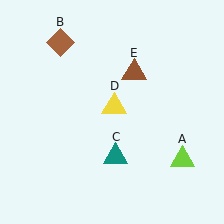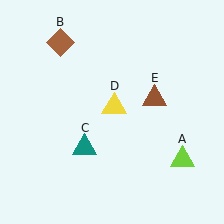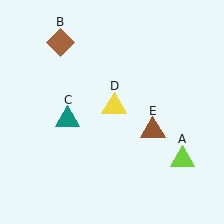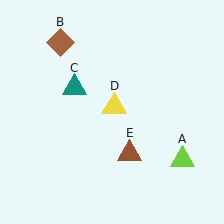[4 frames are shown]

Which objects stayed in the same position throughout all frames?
Lime triangle (object A) and brown diamond (object B) and yellow triangle (object D) remained stationary.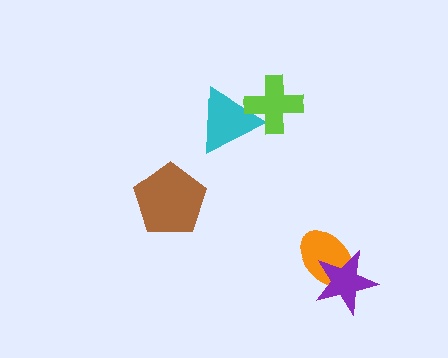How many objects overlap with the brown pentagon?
0 objects overlap with the brown pentagon.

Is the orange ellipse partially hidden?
Yes, it is partially covered by another shape.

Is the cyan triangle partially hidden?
Yes, it is partially covered by another shape.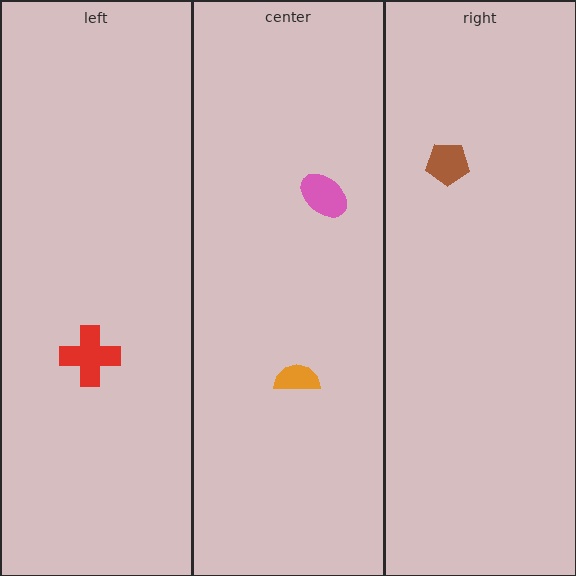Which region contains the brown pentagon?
The right region.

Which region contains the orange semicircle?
The center region.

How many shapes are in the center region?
2.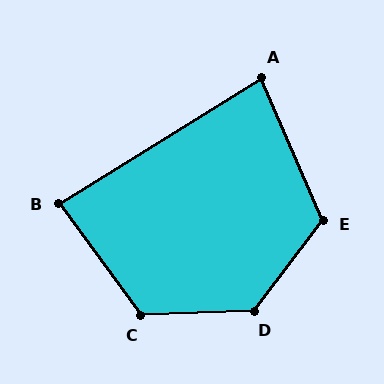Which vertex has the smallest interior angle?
A, at approximately 82 degrees.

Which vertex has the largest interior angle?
D, at approximately 130 degrees.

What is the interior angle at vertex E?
Approximately 119 degrees (obtuse).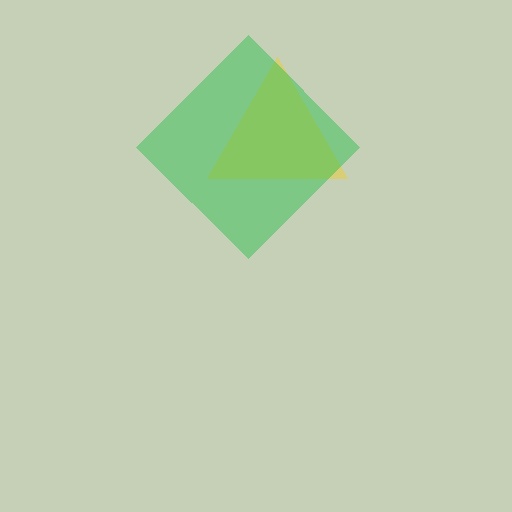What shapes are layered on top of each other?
The layered shapes are: a yellow triangle, a green diamond.